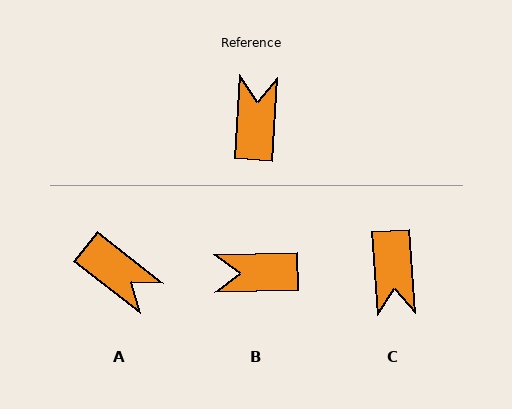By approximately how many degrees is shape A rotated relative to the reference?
Approximately 124 degrees clockwise.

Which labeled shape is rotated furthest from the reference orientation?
C, about 172 degrees away.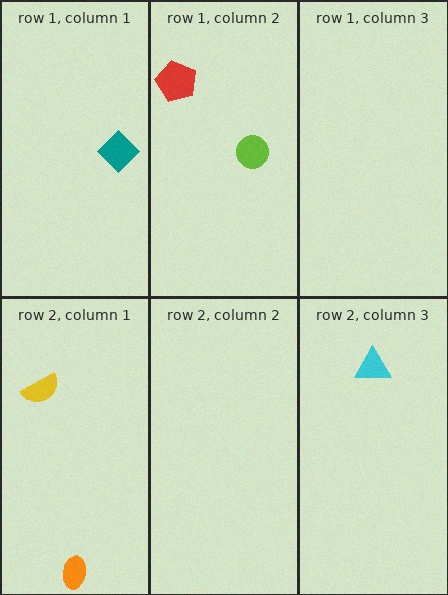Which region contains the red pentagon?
The row 1, column 2 region.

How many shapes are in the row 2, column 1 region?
2.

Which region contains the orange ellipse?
The row 2, column 1 region.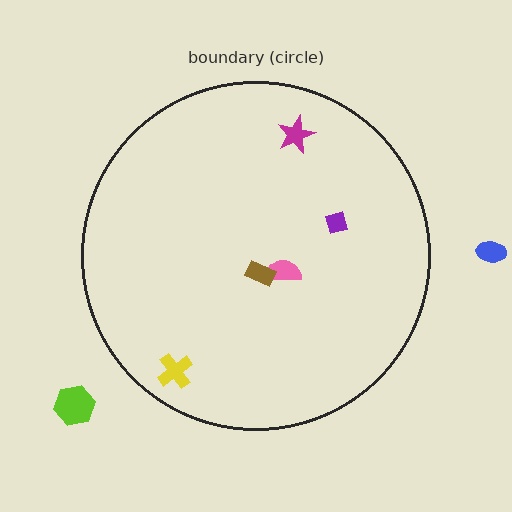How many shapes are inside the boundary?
5 inside, 2 outside.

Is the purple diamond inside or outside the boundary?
Inside.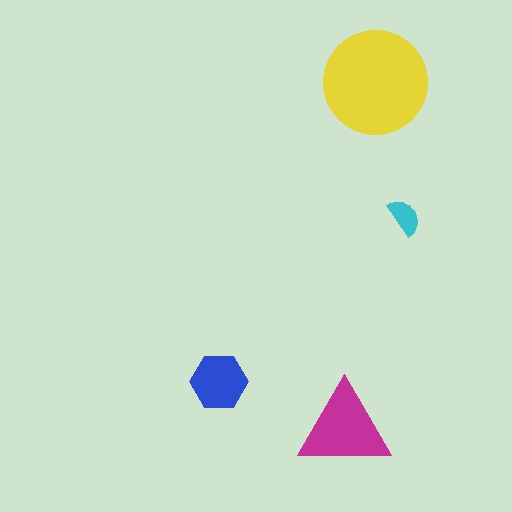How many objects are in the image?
There are 4 objects in the image.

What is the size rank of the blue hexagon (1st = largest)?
3rd.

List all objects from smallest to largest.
The cyan semicircle, the blue hexagon, the magenta triangle, the yellow circle.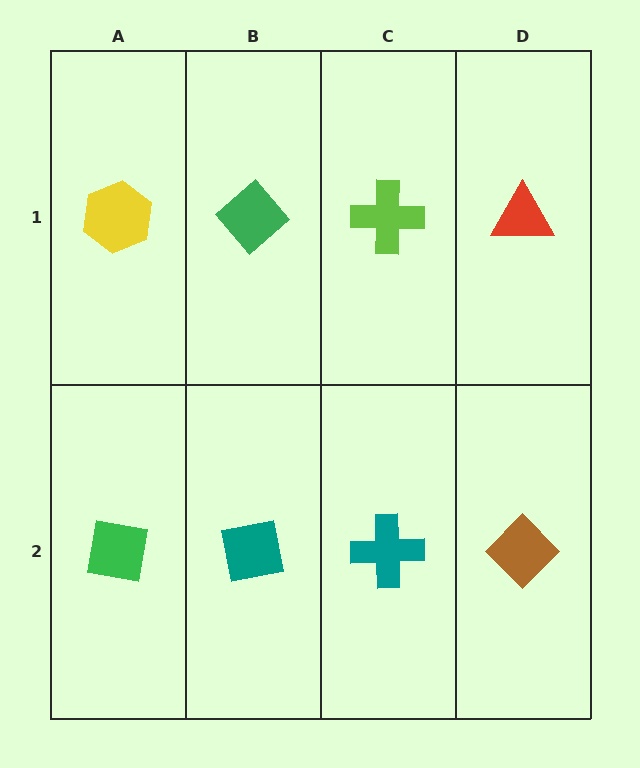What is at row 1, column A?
A yellow hexagon.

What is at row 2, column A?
A green square.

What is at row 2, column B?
A teal square.